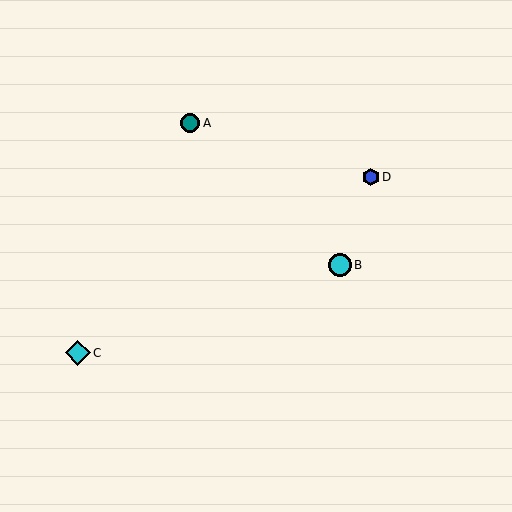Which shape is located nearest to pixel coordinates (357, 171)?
The blue hexagon (labeled D) at (371, 177) is nearest to that location.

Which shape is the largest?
The cyan diamond (labeled C) is the largest.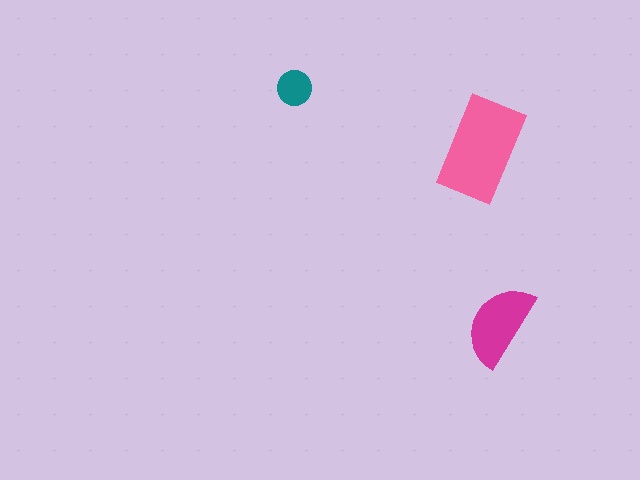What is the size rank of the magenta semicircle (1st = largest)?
2nd.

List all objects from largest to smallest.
The pink rectangle, the magenta semicircle, the teal circle.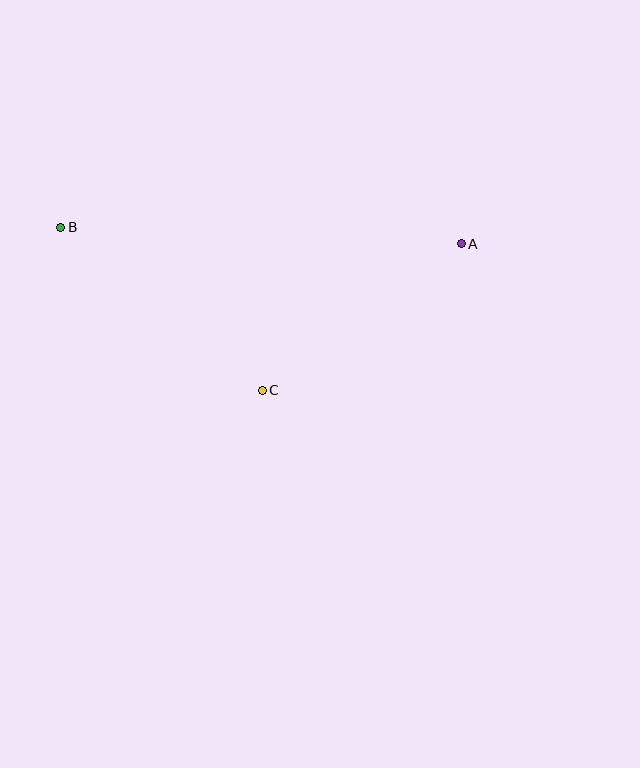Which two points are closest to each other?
Points A and C are closest to each other.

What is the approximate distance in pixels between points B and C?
The distance between B and C is approximately 259 pixels.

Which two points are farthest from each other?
Points A and B are farthest from each other.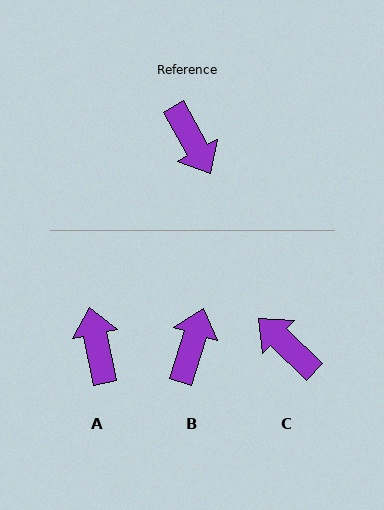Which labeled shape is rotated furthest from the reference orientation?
C, about 163 degrees away.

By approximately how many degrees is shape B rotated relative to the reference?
Approximately 134 degrees counter-clockwise.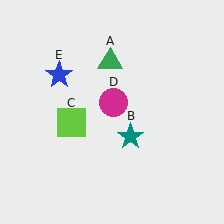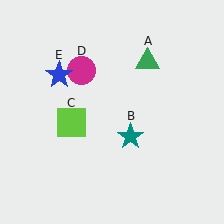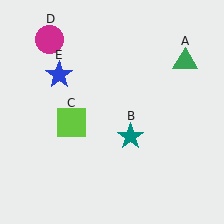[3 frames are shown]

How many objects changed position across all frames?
2 objects changed position: green triangle (object A), magenta circle (object D).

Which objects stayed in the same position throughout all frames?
Teal star (object B) and lime square (object C) and blue star (object E) remained stationary.